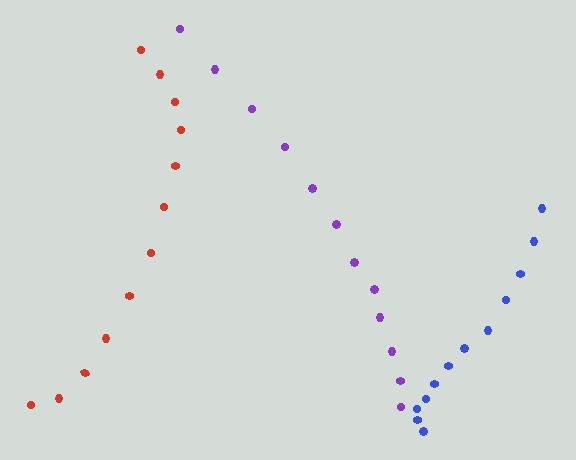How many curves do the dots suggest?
There are 3 distinct paths.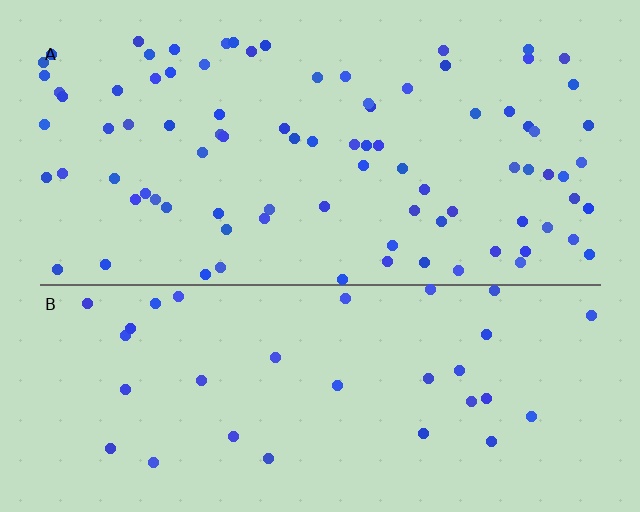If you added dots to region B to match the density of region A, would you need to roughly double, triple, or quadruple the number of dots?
Approximately triple.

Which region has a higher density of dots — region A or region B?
A (the top).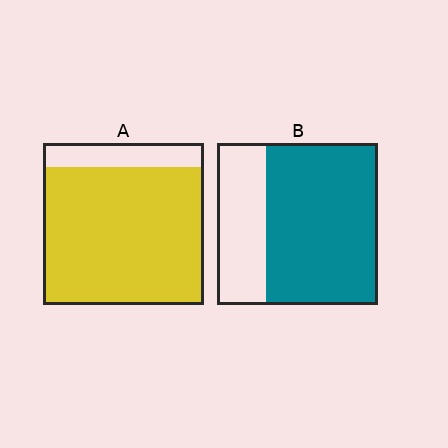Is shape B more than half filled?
Yes.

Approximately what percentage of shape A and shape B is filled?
A is approximately 85% and B is approximately 70%.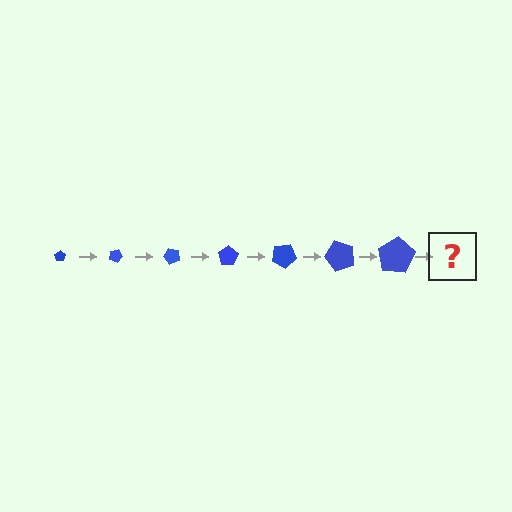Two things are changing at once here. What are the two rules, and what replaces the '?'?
The two rules are that the pentagon grows larger each step and it rotates 25 degrees each step. The '?' should be a pentagon, larger than the previous one and rotated 175 degrees from the start.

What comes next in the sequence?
The next element should be a pentagon, larger than the previous one and rotated 175 degrees from the start.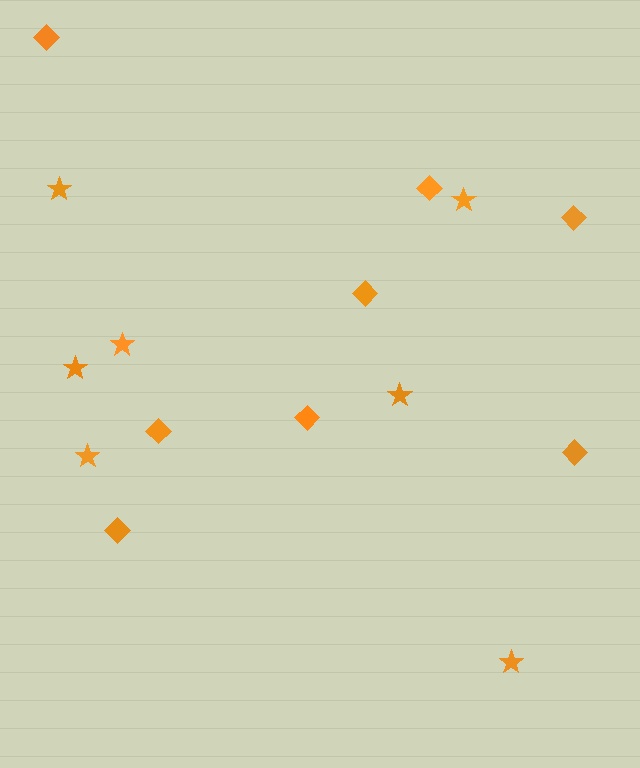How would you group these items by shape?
There are 2 groups: one group of stars (7) and one group of diamonds (8).